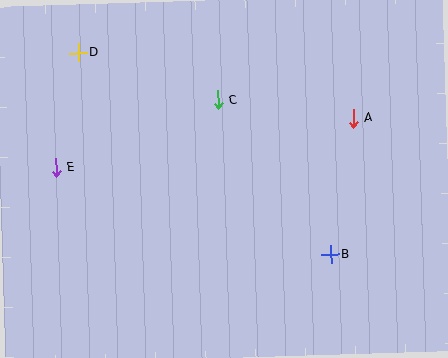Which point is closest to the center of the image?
Point C at (218, 100) is closest to the center.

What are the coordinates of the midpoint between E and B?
The midpoint between E and B is at (193, 211).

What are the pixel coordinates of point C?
Point C is at (218, 100).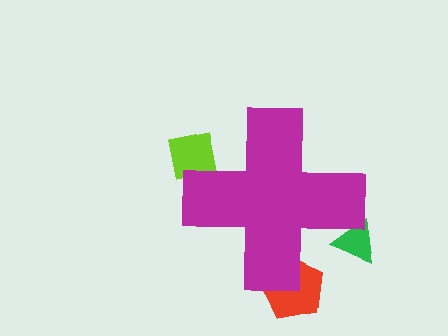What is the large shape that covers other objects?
A magenta cross.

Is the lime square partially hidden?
Yes, the lime square is partially hidden behind the magenta cross.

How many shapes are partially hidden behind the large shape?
3 shapes are partially hidden.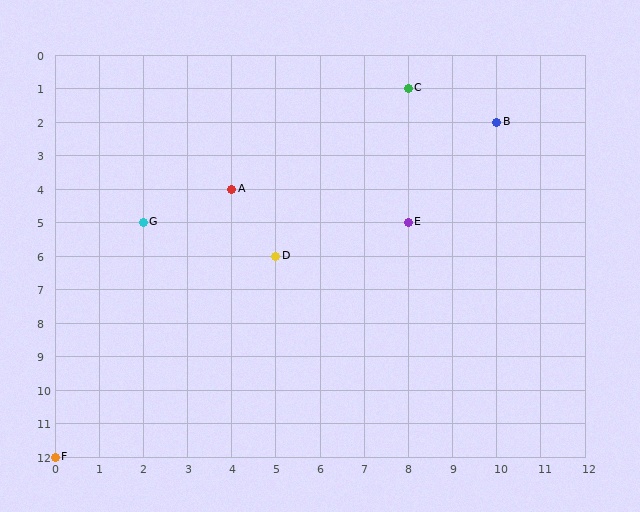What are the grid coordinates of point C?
Point C is at grid coordinates (8, 1).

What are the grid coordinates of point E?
Point E is at grid coordinates (8, 5).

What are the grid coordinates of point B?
Point B is at grid coordinates (10, 2).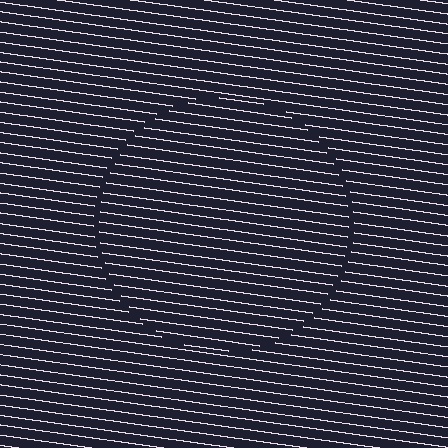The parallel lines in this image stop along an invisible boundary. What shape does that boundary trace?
An illusory circle. The interior of the shape contains the same grating, shifted by half a period — the contour is defined by the phase discontinuity where line-ends from the inner and outer gratings abut.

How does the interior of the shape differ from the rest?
The interior of the shape contains the same grating, shifted by half a period — the contour is defined by the phase discontinuity where line-ends from the inner and outer gratings abut.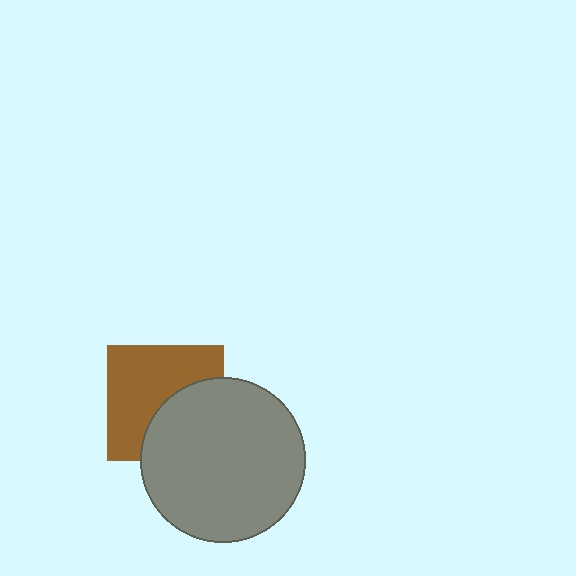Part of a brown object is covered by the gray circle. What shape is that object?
It is a square.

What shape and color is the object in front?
The object in front is a gray circle.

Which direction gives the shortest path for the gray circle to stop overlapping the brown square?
Moving toward the lower-right gives the shortest separation.